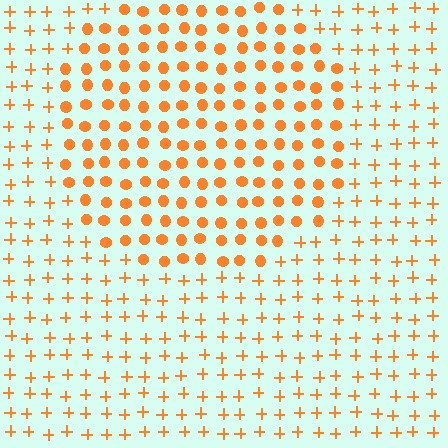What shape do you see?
I see a circle.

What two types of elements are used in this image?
The image uses circles inside the circle region and plus signs outside it.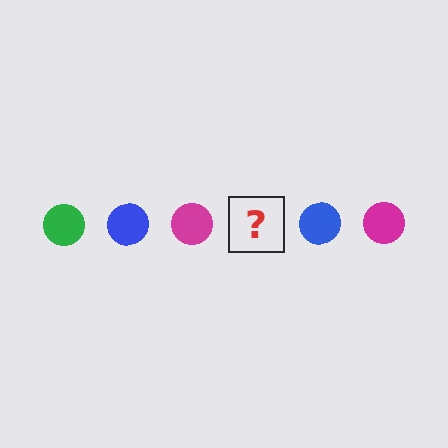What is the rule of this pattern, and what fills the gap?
The rule is that the pattern cycles through green, blue, magenta circles. The gap should be filled with a green circle.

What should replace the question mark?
The question mark should be replaced with a green circle.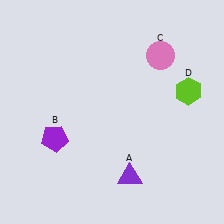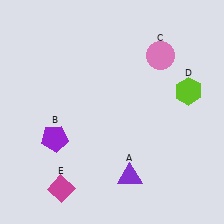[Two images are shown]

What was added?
A magenta diamond (E) was added in Image 2.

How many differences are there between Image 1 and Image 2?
There is 1 difference between the two images.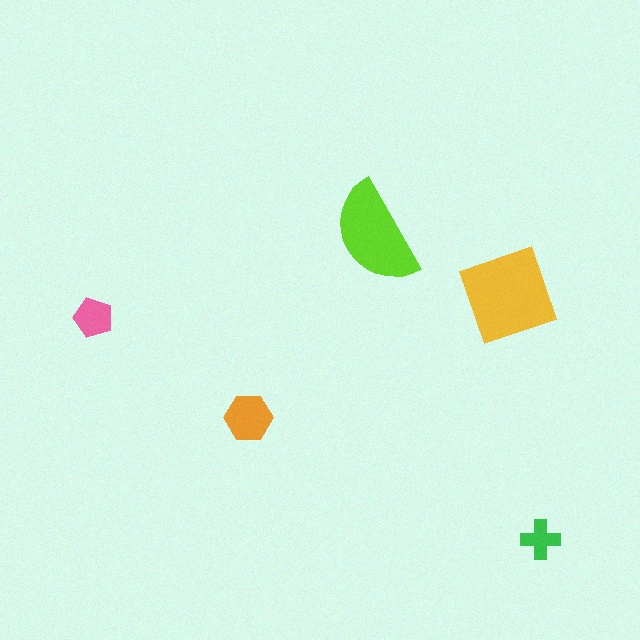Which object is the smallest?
The green cross.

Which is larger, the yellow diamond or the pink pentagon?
The yellow diamond.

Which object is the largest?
The yellow diamond.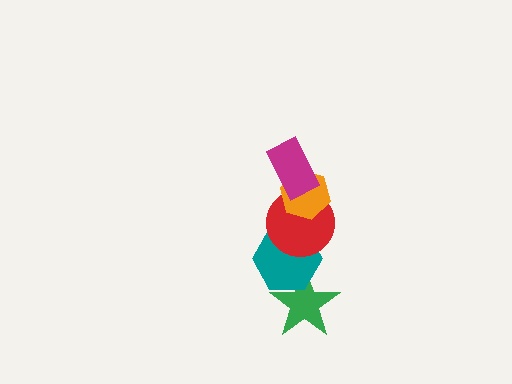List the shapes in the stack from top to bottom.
From top to bottom: the magenta rectangle, the orange hexagon, the red circle, the teal hexagon, the green star.